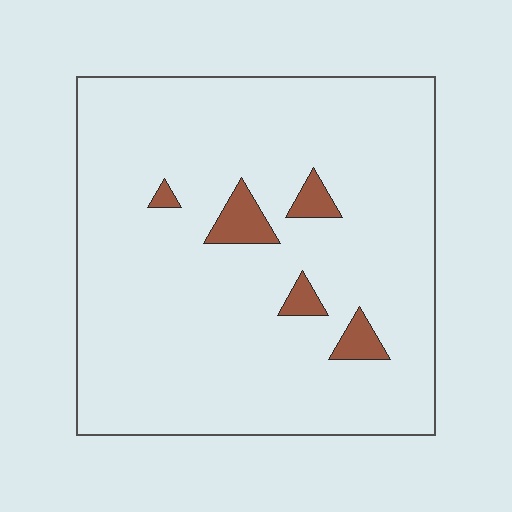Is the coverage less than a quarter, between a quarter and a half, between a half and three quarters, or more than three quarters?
Less than a quarter.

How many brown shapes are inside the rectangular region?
5.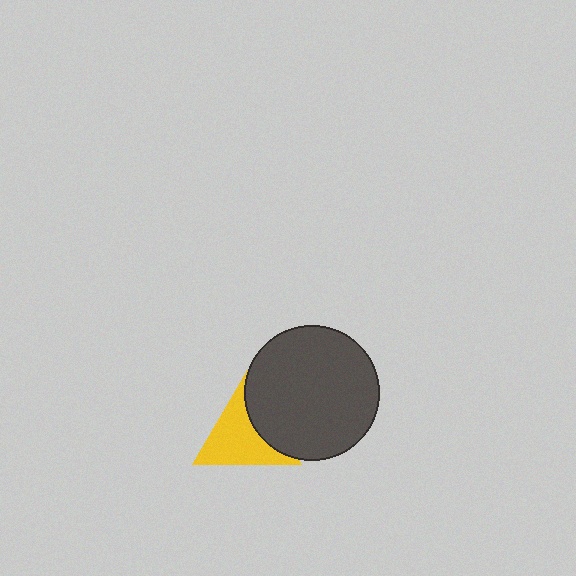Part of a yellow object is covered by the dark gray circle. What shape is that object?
It is a triangle.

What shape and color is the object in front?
The object in front is a dark gray circle.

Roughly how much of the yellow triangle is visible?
Most of it is visible (roughly 68%).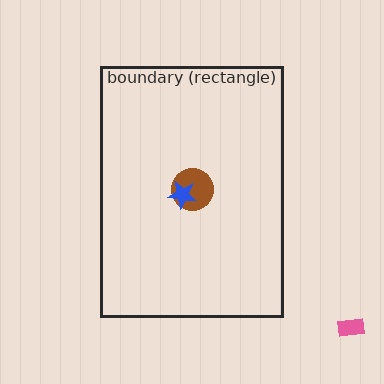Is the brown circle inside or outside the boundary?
Inside.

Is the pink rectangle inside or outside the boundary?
Outside.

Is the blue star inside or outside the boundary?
Inside.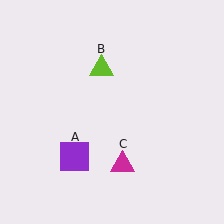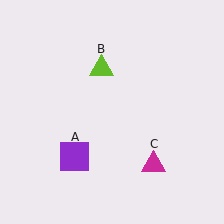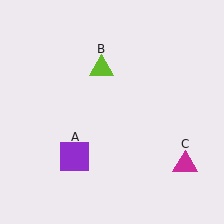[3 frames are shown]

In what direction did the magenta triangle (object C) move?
The magenta triangle (object C) moved right.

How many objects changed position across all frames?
1 object changed position: magenta triangle (object C).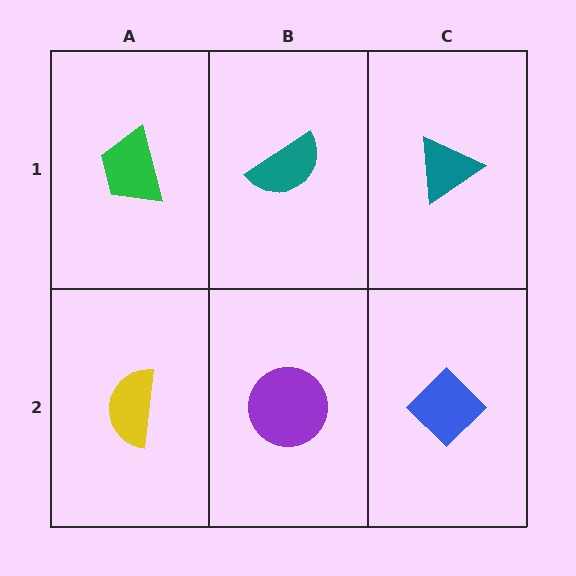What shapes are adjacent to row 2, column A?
A green trapezoid (row 1, column A), a purple circle (row 2, column B).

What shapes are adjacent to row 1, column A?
A yellow semicircle (row 2, column A), a teal semicircle (row 1, column B).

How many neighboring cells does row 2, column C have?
2.